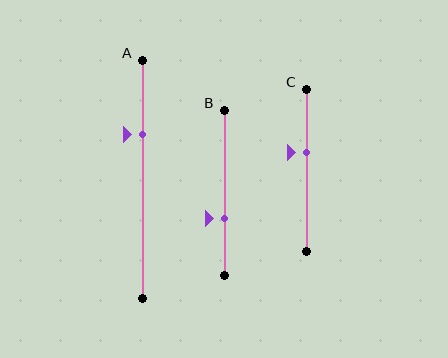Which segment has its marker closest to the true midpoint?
Segment C has its marker closest to the true midpoint.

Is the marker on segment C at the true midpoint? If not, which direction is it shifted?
No, the marker on segment C is shifted upward by about 11% of the segment length.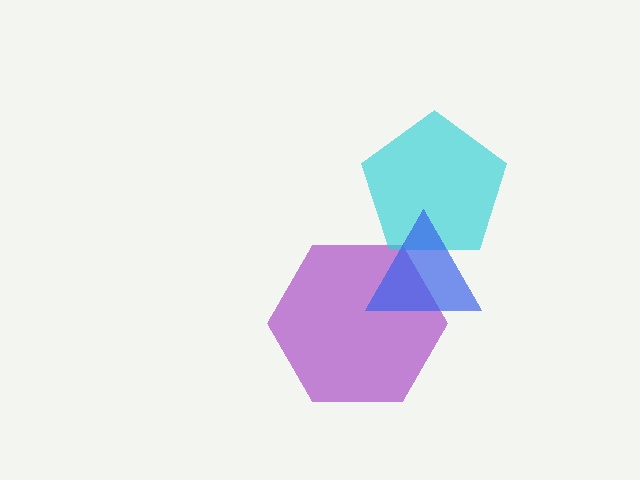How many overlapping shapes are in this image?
There are 3 overlapping shapes in the image.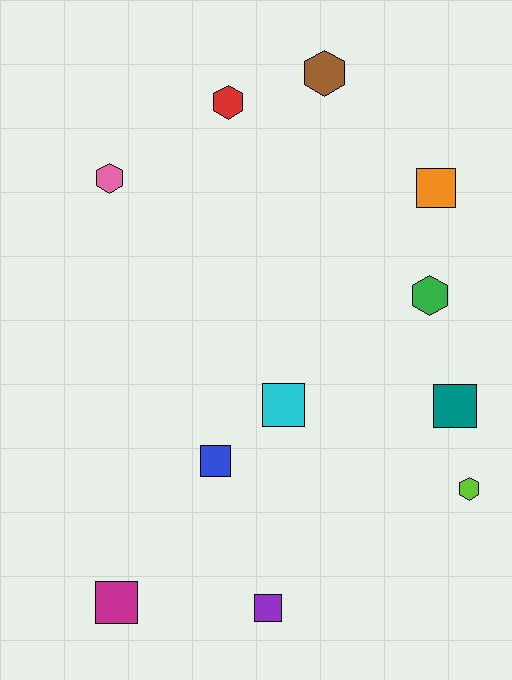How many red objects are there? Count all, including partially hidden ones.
There is 1 red object.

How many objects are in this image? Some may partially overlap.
There are 11 objects.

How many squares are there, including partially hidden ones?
There are 6 squares.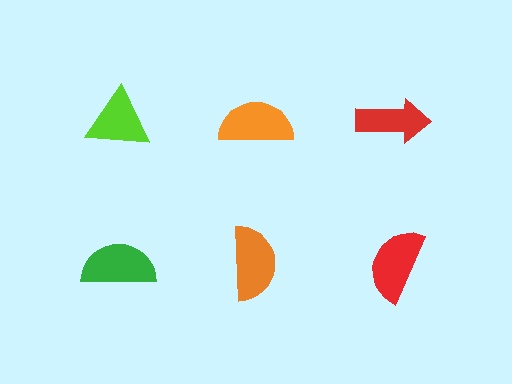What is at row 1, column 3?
A red arrow.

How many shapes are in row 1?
3 shapes.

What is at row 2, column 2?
An orange semicircle.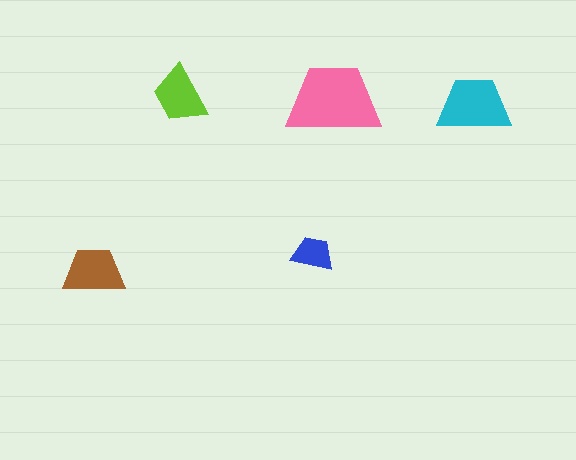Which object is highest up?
The lime trapezoid is topmost.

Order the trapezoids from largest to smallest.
the pink one, the cyan one, the brown one, the lime one, the blue one.